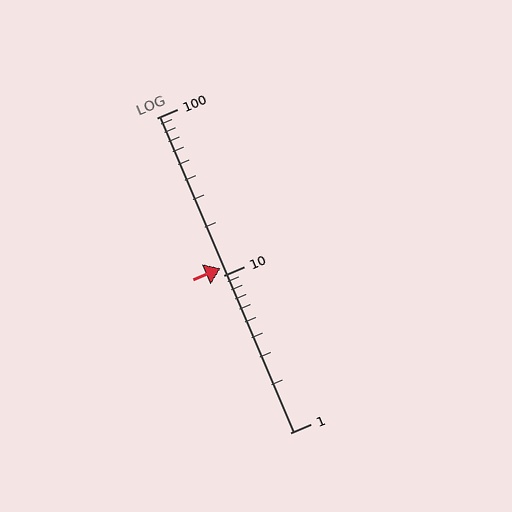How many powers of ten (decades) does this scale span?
The scale spans 2 decades, from 1 to 100.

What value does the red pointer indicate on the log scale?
The pointer indicates approximately 11.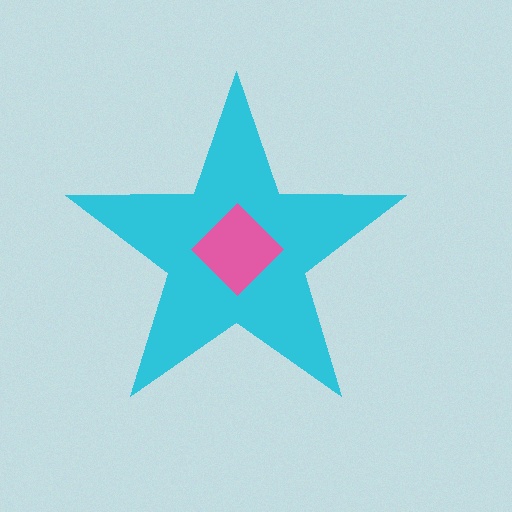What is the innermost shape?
The pink diamond.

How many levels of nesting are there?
2.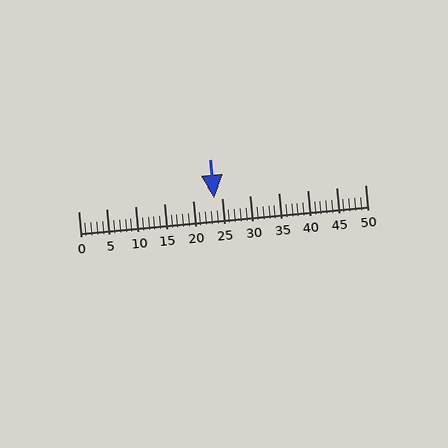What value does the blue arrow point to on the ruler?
The blue arrow points to approximately 24.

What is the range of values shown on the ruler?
The ruler shows values from 0 to 50.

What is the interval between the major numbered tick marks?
The major tick marks are spaced 5 units apart.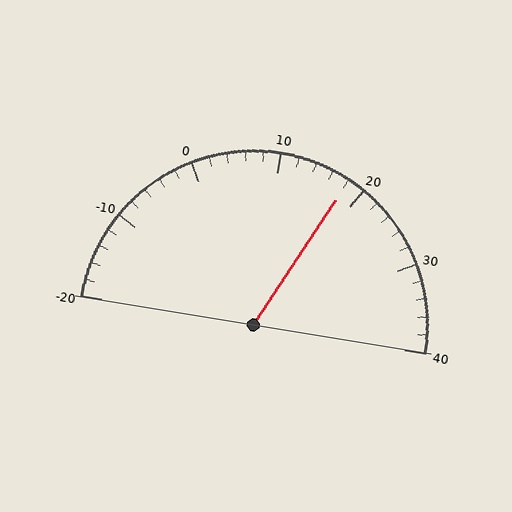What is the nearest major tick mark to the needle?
The nearest major tick mark is 20.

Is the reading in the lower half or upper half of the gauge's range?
The reading is in the upper half of the range (-20 to 40).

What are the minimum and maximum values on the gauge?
The gauge ranges from -20 to 40.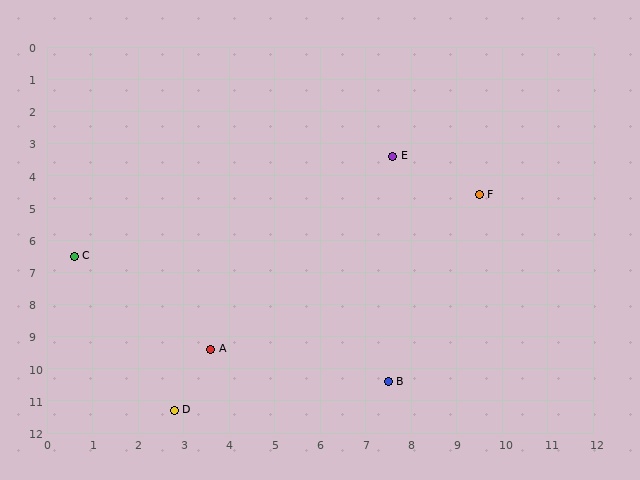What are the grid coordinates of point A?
Point A is at approximately (3.6, 9.4).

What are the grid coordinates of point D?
Point D is at approximately (2.8, 11.3).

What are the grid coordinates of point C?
Point C is at approximately (0.6, 6.5).